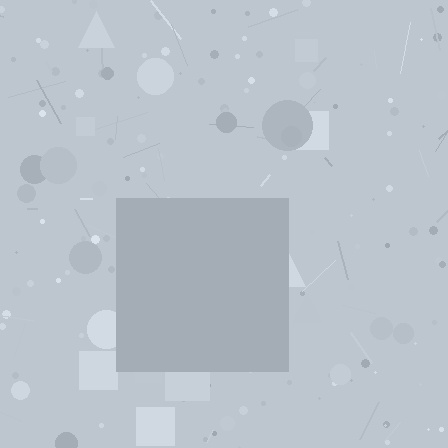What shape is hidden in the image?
A square is hidden in the image.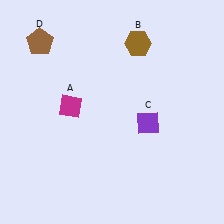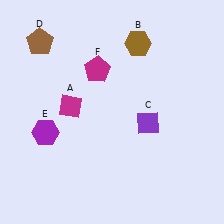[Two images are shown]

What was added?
A purple hexagon (E), a magenta pentagon (F) were added in Image 2.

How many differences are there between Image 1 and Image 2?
There are 2 differences between the two images.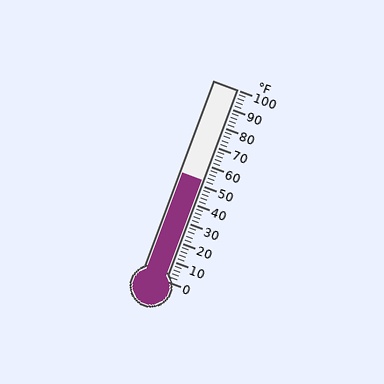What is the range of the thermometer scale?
The thermometer scale ranges from 0°F to 100°F.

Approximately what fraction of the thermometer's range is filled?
The thermometer is filled to approximately 50% of its range.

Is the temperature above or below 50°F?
The temperature is above 50°F.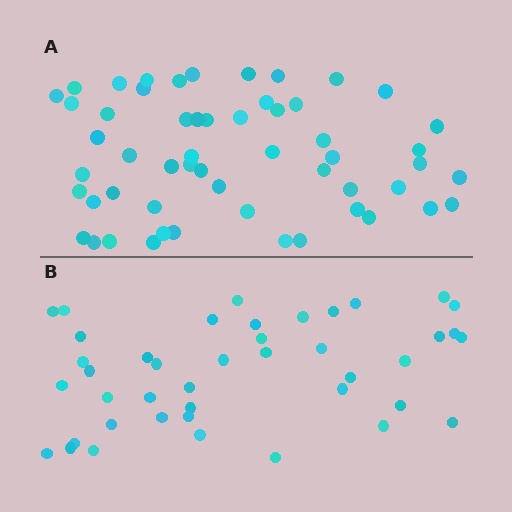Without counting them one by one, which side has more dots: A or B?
Region A (the top region) has more dots.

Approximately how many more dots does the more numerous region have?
Region A has approximately 15 more dots than region B.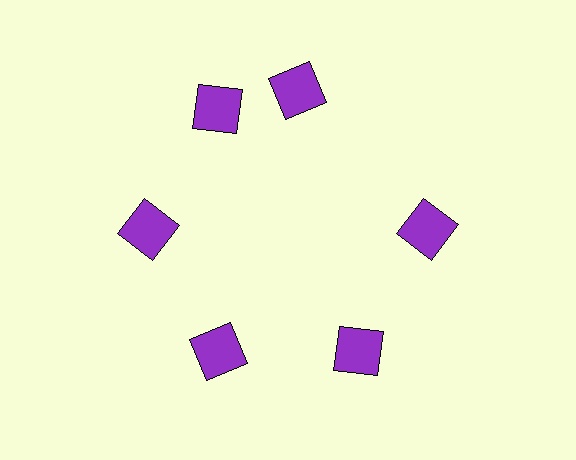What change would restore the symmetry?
The symmetry would be restored by rotating it back into even spacing with its neighbors so that all 6 squares sit at equal angles and equal distance from the center.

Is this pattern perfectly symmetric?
No. The 6 purple squares are arranged in a ring, but one element near the 1 o'clock position is rotated out of alignment along the ring, breaking the 6-fold rotational symmetry.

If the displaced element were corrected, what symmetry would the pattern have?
It would have 6-fold rotational symmetry — the pattern would map onto itself every 60 degrees.